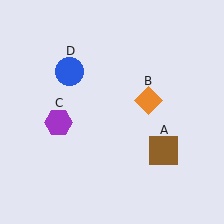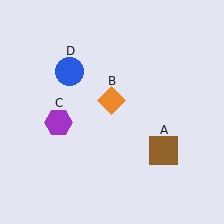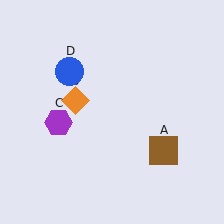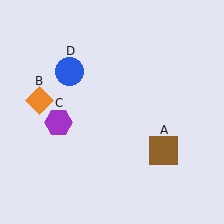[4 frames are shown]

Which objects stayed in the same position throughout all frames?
Brown square (object A) and purple hexagon (object C) and blue circle (object D) remained stationary.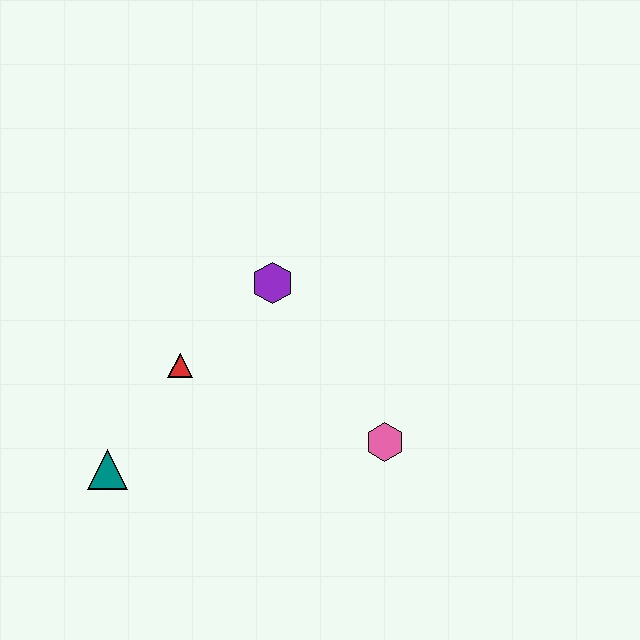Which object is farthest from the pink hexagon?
The teal triangle is farthest from the pink hexagon.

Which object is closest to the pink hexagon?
The purple hexagon is closest to the pink hexagon.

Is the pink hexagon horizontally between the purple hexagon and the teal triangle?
No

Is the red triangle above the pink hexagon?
Yes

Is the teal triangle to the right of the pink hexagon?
No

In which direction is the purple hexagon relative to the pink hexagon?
The purple hexagon is above the pink hexagon.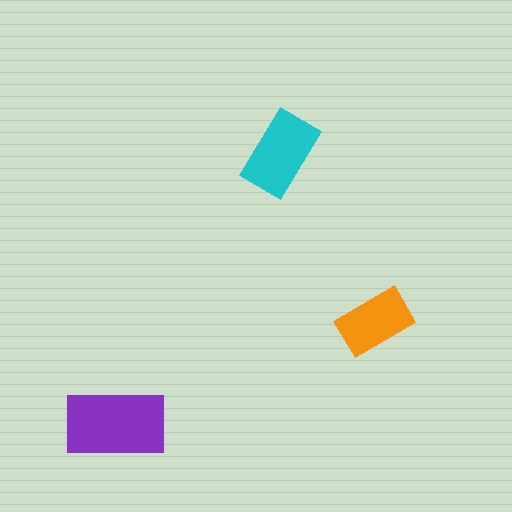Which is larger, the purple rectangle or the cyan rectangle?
The purple one.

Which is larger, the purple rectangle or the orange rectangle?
The purple one.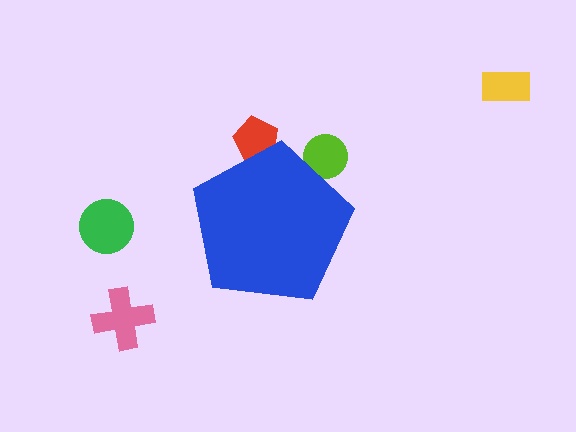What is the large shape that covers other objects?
A blue pentagon.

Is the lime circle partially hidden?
Yes, the lime circle is partially hidden behind the blue pentagon.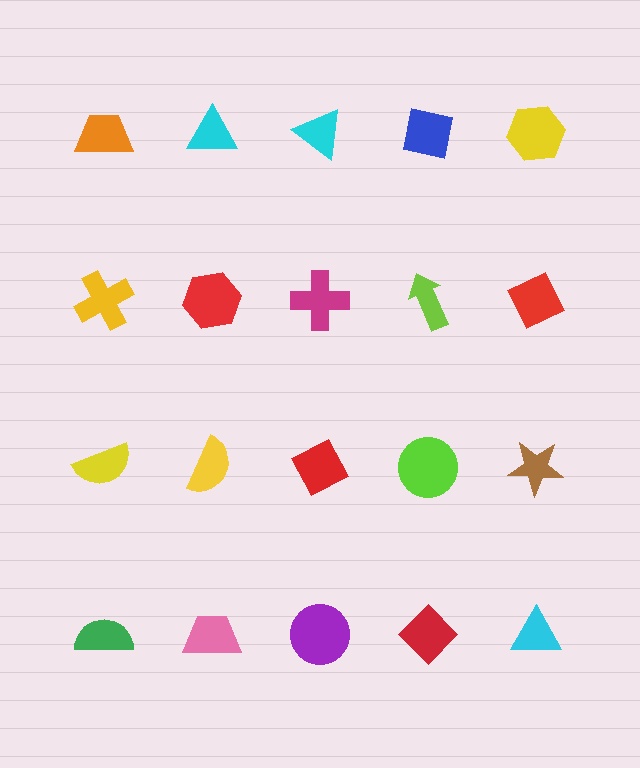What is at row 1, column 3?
A cyan triangle.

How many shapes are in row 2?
5 shapes.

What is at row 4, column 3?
A purple circle.